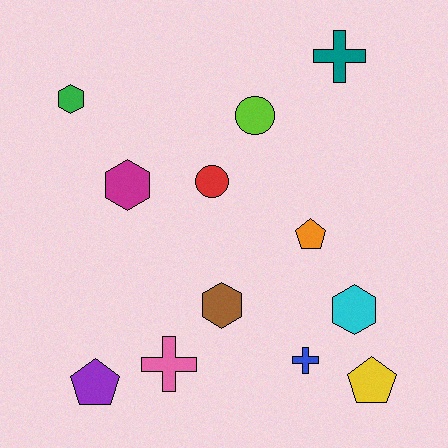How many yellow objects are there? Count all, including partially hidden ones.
There is 1 yellow object.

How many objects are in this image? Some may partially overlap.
There are 12 objects.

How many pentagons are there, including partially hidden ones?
There are 3 pentagons.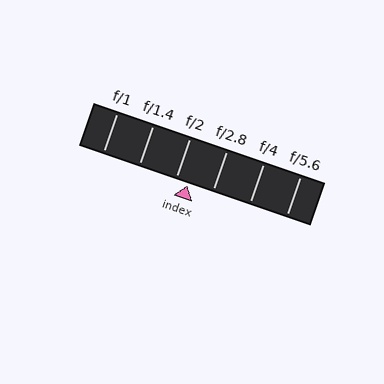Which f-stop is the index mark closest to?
The index mark is closest to f/2.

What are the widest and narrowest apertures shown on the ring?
The widest aperture shown is f/1 and the narrowest is f/5.6.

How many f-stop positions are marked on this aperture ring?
There are 6 f-stop positions marked.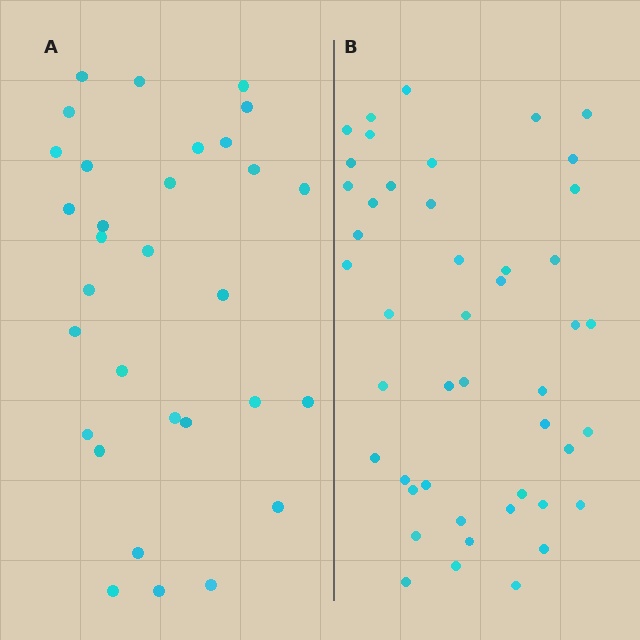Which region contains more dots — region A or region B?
Region B (the right region) has more dots.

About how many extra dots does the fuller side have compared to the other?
Region B has approximately 15 more dots than region A.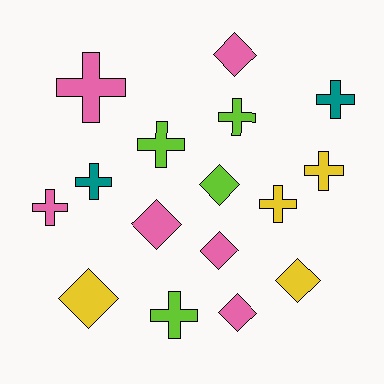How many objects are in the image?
There are 16 objects.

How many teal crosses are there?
There are 2 teal crosses.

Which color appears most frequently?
Pink, with 6 objects.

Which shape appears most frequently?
Cross, with 9 objects.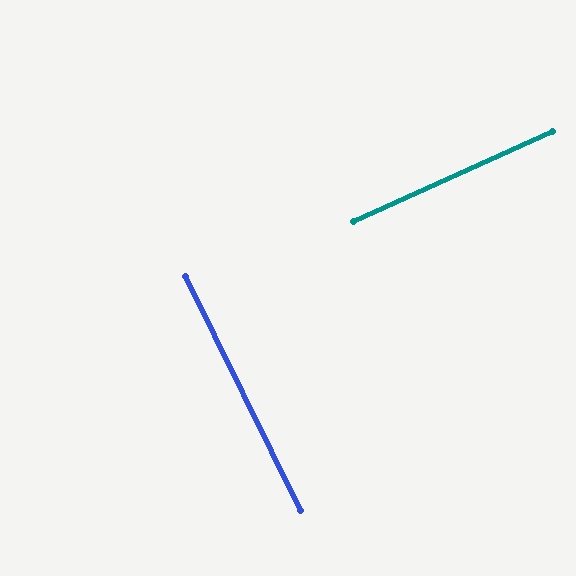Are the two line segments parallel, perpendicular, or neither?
Perpendicular — they meet at approximately 88°.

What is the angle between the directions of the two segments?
Approximately 88 degrees.